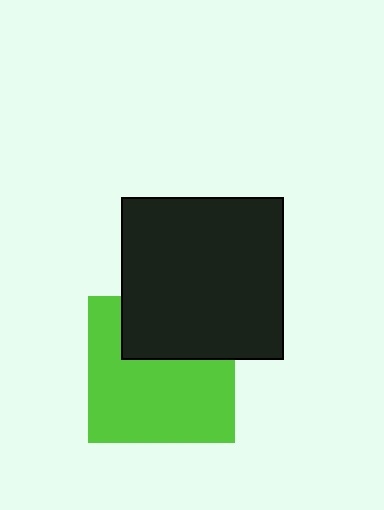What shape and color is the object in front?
The object in front is a black square.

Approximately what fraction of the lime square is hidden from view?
Roughly 33% of the lime square is hidden behind the black square.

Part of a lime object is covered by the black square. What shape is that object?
It is a square.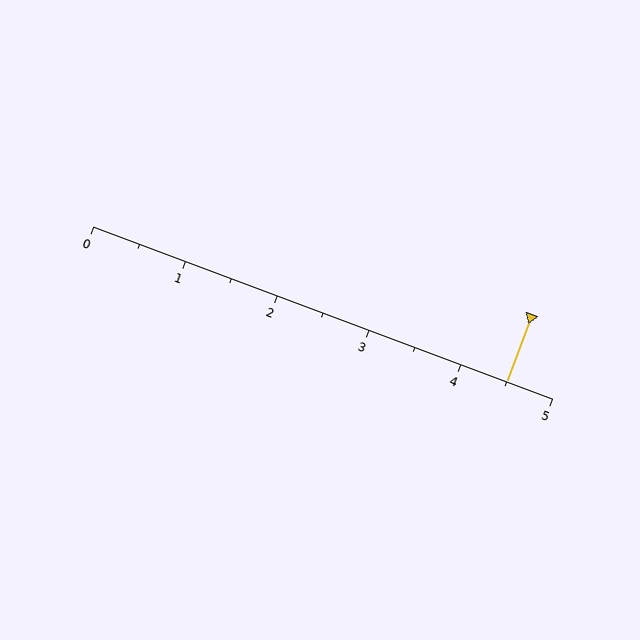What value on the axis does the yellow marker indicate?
The marker indicates approximately 4.5.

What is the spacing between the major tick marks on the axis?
The major ticks are spaced 1 apart.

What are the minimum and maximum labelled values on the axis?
The axis runs from 0 to 5.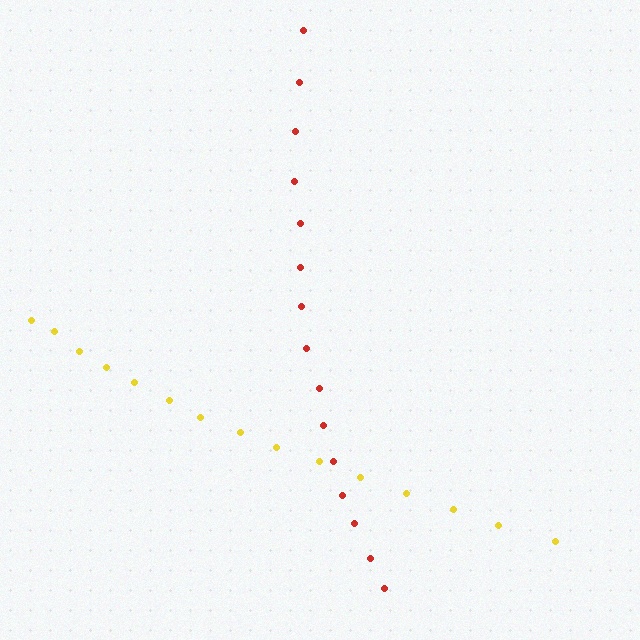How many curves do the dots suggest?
There are 2 distinct paths.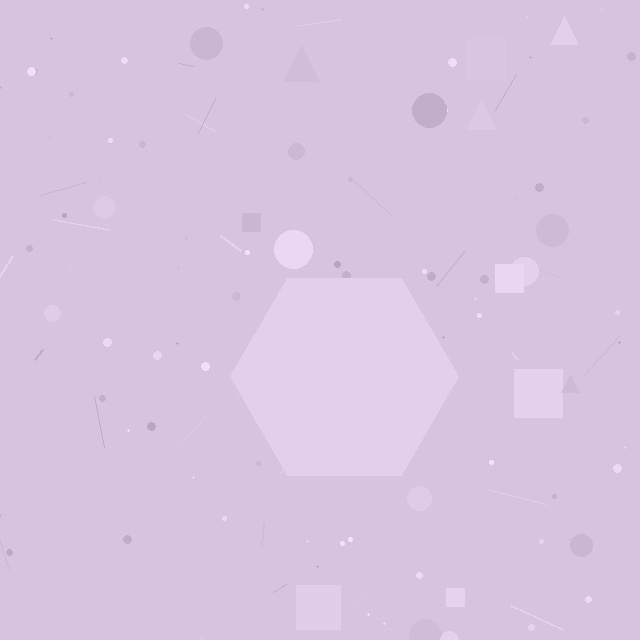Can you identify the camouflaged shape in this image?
The camouflaged shape is a hexagon.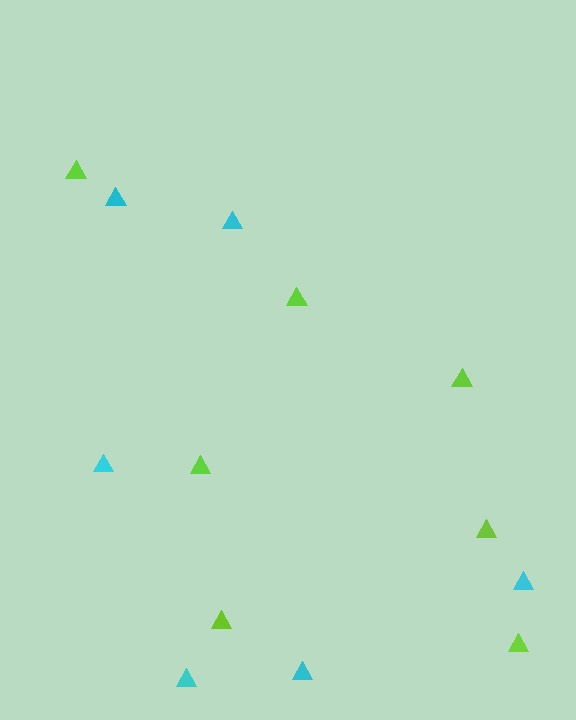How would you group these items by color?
There are 2 groups: one group of cyan triangles (6) and one group of lime triangles (7).